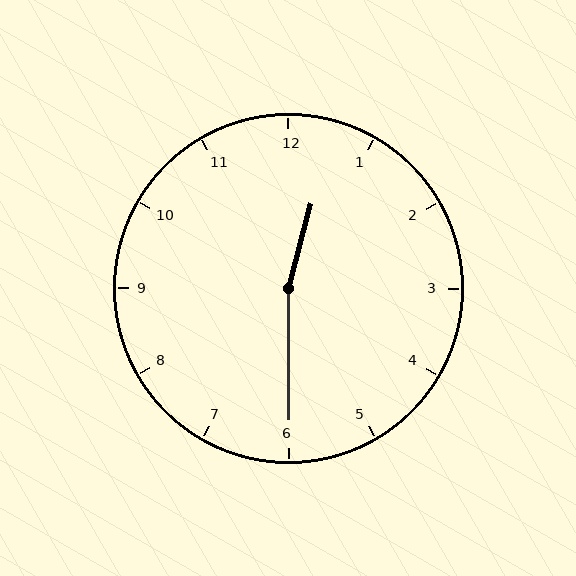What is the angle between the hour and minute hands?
Approximately 165 degrees.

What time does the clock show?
12:30.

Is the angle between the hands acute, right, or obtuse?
It is obtuse.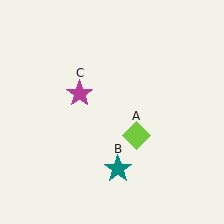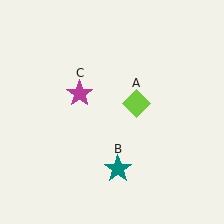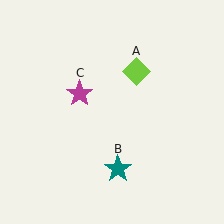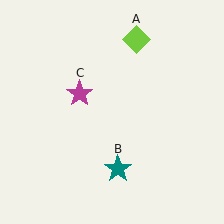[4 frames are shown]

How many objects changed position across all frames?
1 object changed position: lime diamond (object A).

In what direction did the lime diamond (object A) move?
The lime diamond (object A) moved up.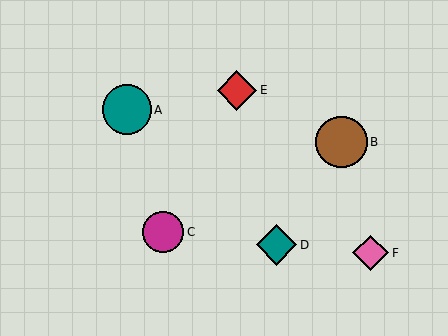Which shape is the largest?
The brown circle (labeled B) is the largest.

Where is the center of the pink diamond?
The center of the pink diamond is at (371, 253).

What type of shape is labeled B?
Shape B is a brown circle.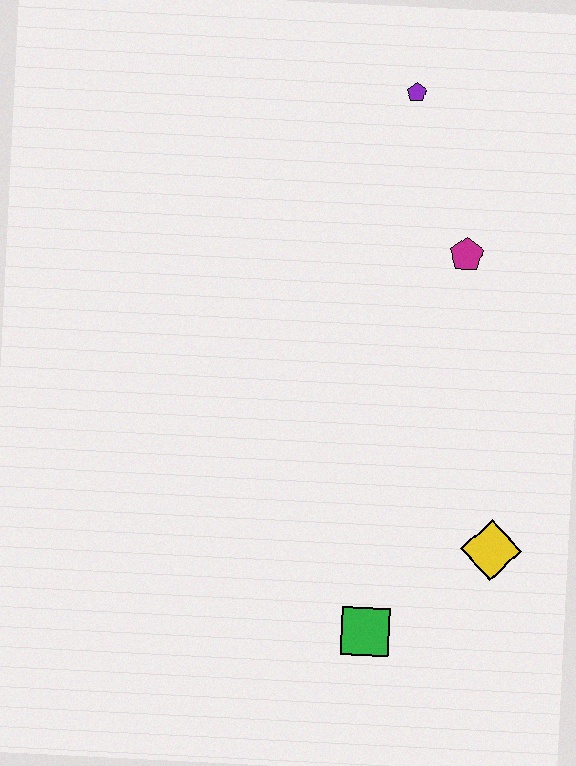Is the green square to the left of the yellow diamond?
Yes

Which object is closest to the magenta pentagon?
The purple pentagon is closest to the magenta pentagon.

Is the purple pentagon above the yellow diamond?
Yes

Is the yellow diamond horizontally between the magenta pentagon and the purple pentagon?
No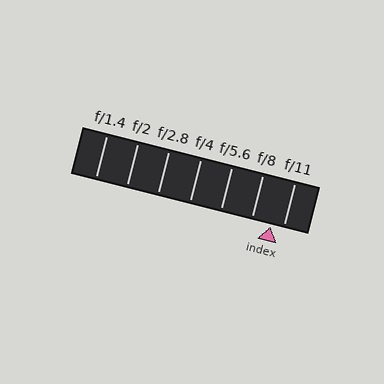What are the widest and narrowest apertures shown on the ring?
The widest aperture shown is f/1.4 and the narrowest is f/11.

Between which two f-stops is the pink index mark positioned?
The index mark is between f/8 and f/11.